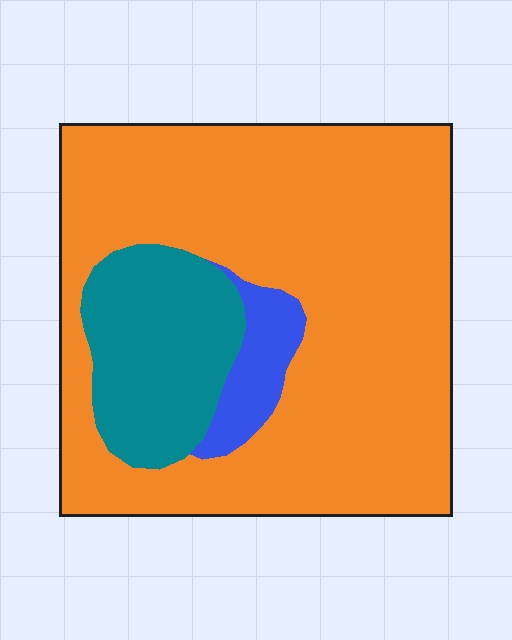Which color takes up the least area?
Blue, at roughly 5%.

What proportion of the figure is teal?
Teal covers 18% of the figure.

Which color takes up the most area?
Orange, at roughly 75%.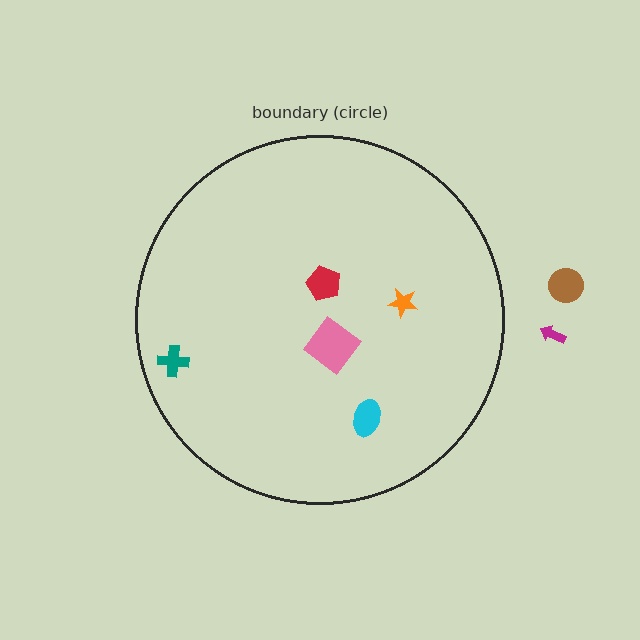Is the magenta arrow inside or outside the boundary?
Outside.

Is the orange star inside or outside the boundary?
Inside.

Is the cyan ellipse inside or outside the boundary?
Inside.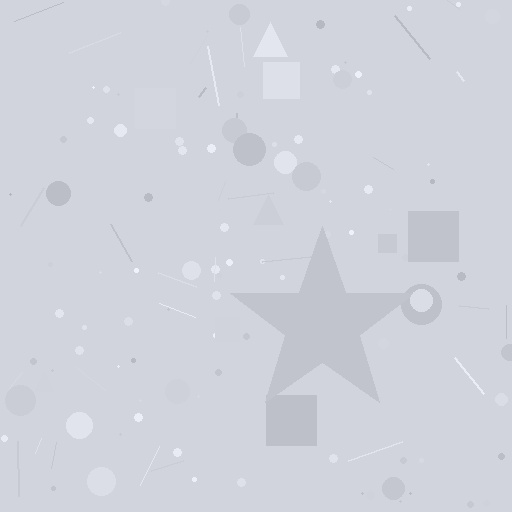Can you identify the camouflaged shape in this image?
The camouflaged shape is a star.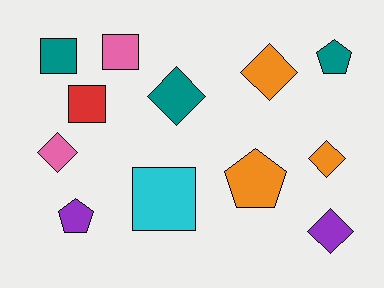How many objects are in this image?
There are 12 objects.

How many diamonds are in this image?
There are 5 diamonds.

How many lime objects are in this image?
There are no lime objects.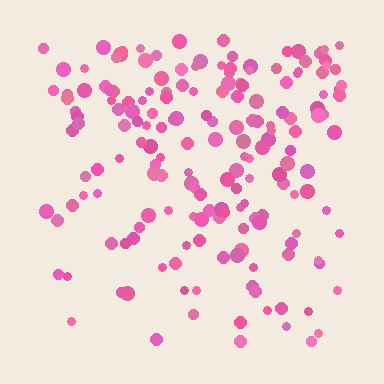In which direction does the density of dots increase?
From bottom to top, with the top side densest.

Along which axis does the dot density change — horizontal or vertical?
Vertical.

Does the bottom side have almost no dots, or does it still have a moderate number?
Still a moderate number, just noticeably fewer than the top.